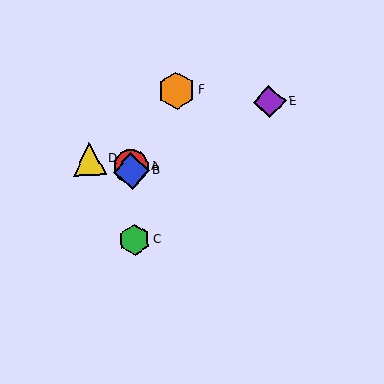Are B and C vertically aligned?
Yes, both are at x≈131.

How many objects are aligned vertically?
3 objects (A, B, C) are aligned vertically.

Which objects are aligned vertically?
Objects A, B, C are aligned vertically.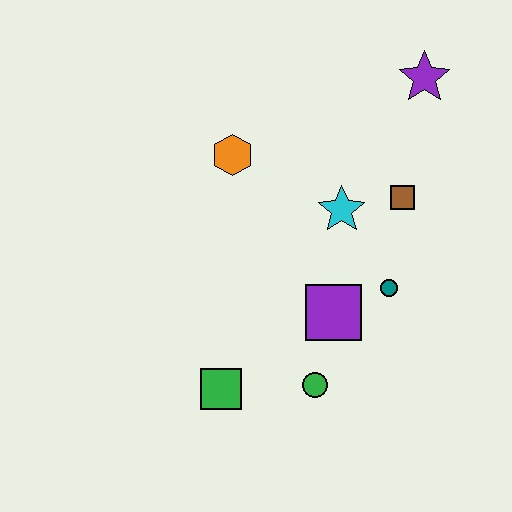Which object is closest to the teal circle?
The purple square is closest to the teal circle.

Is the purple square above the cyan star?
No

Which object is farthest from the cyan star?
The green square is farthest from the cyan star.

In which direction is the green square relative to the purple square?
The green square is to the left of the purple square.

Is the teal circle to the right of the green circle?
Yes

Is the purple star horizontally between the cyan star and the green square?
No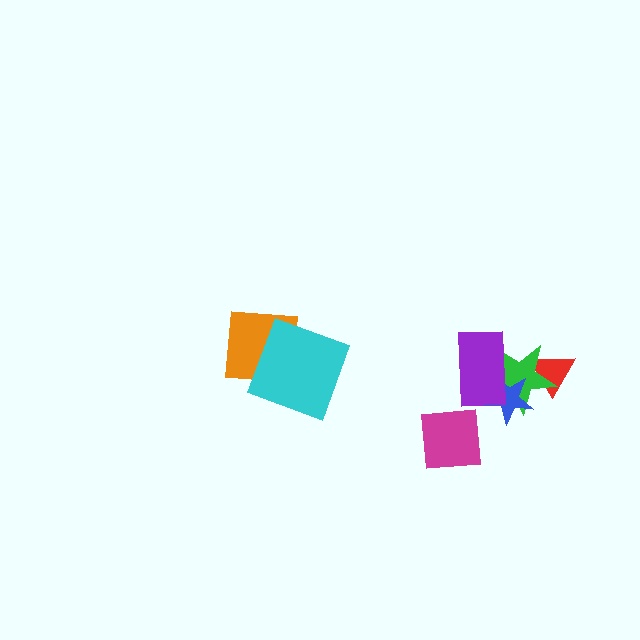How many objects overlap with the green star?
3 objects overlap with the green star.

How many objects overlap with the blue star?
2 objects overlap with the blue star.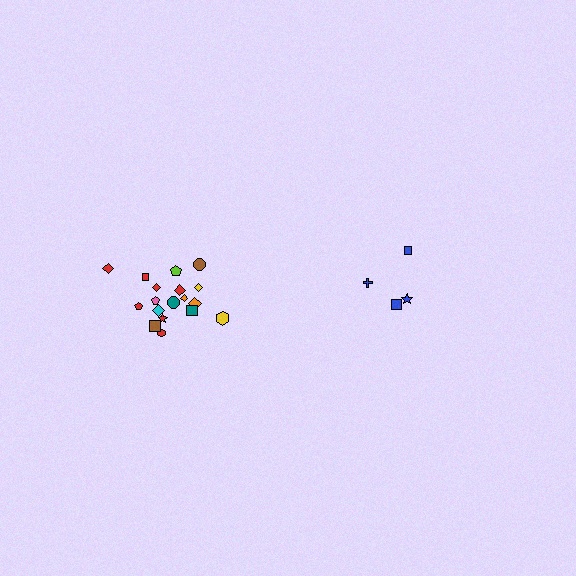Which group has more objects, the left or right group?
The left group.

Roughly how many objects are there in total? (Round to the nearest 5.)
Roughly 20 objects in total.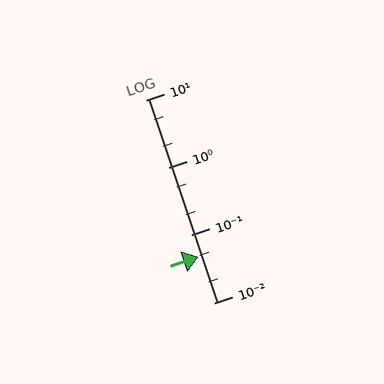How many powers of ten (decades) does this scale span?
The scale spans 3 decades, from 0.01 to 10.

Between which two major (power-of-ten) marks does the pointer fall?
The pointer is between 0.01 and 0.1.